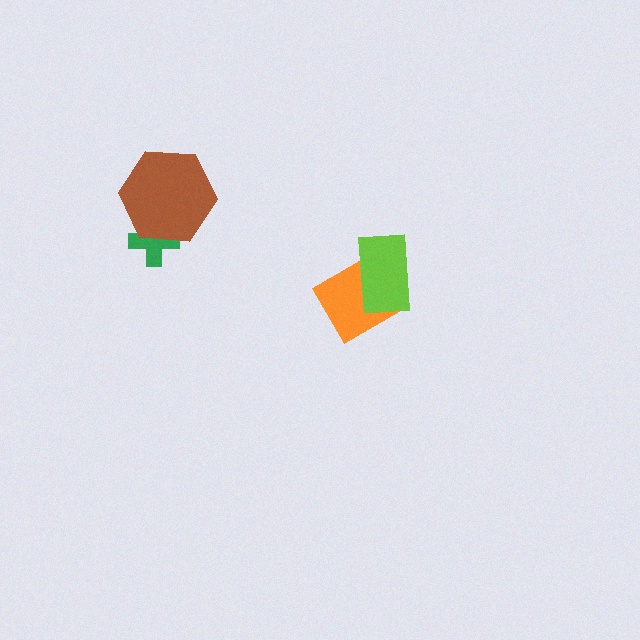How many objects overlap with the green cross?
1 object overlaps with the green cross.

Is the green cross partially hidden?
Yes, it is partially covered by another shape.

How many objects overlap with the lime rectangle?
1 object overlaps with the lime rectangle.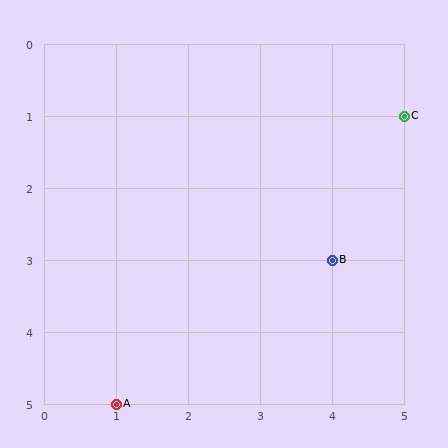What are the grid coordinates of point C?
Point C is at grid coordinates (5, 1).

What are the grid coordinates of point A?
Point A is at grid coordinates (1, 5).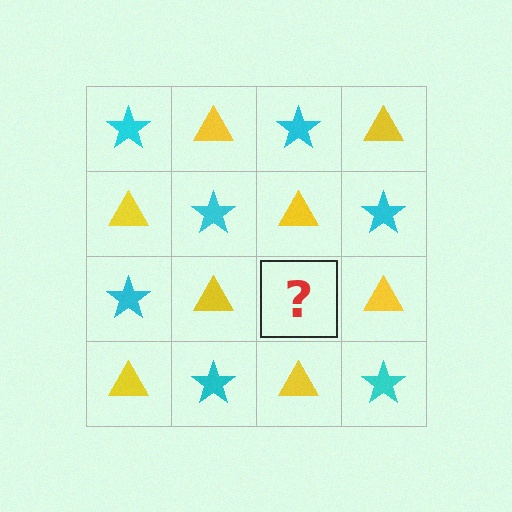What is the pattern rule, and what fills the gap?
The rule is that it alternates cyan star and yellow triangle in a checkerboard pattern. The gap should be filled with a cyan star.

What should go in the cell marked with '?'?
The missing cell should contain a cyan star.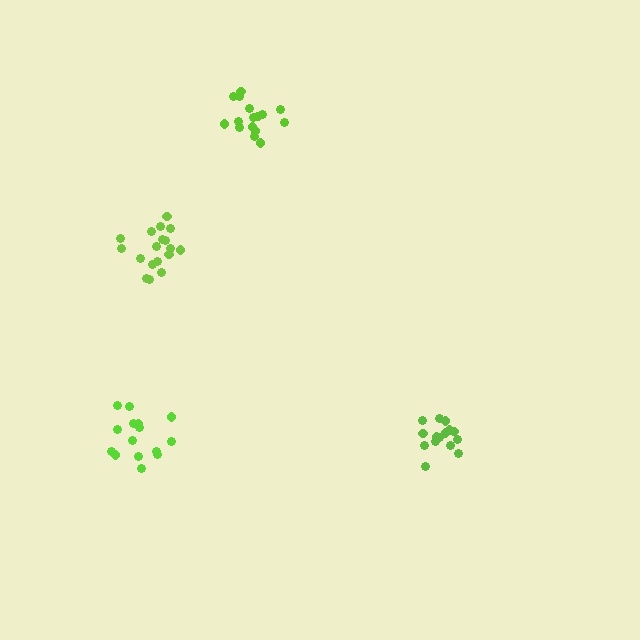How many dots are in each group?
Group 1: 15 dots, Group 2: 15 dots, Group 3: 18 dots, Group 4: 16 dots (64 total).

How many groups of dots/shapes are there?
There are 4 groups.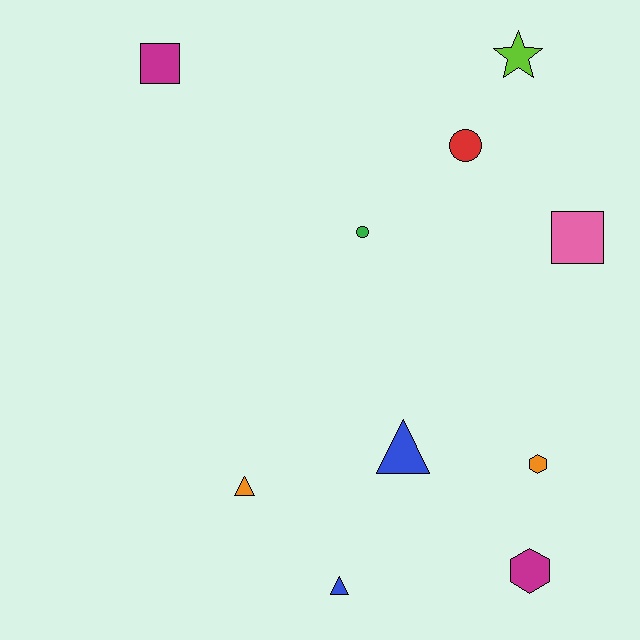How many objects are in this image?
There are 10 objects.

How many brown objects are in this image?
There are no brown objects.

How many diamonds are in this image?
There are no diamonds.